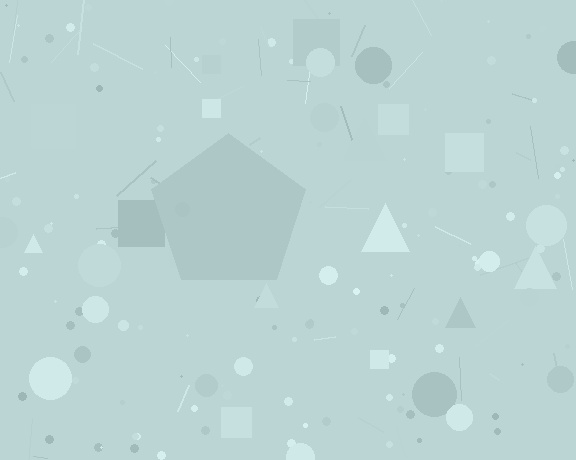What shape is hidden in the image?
A pentagon is hidden in the image.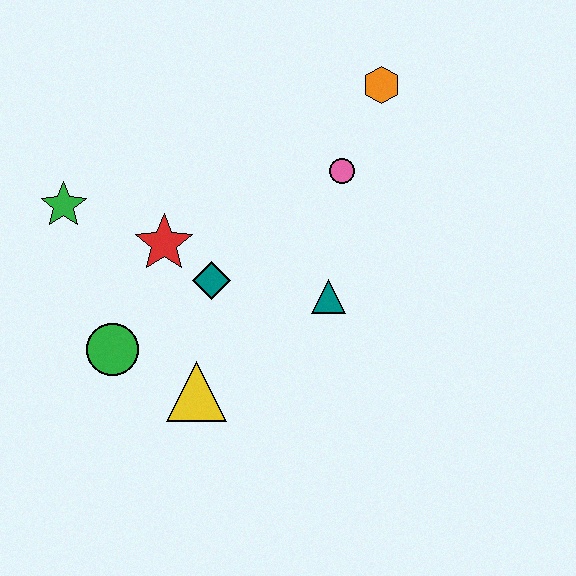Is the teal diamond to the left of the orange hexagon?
Yes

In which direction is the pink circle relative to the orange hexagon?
The pink circle is below the orange hexagon.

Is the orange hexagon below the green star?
No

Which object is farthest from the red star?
The orange hexagon is farthest from the red star.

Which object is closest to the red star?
The teal diamond is closest to the red star.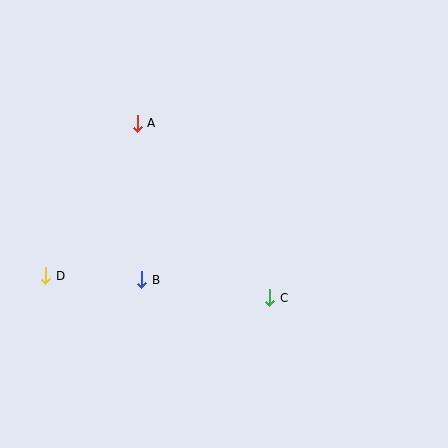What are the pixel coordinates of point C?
Point C is at (270, 298).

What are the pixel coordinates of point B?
Point B is at (142, 280).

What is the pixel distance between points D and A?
The distance between D and A is 178 pixels.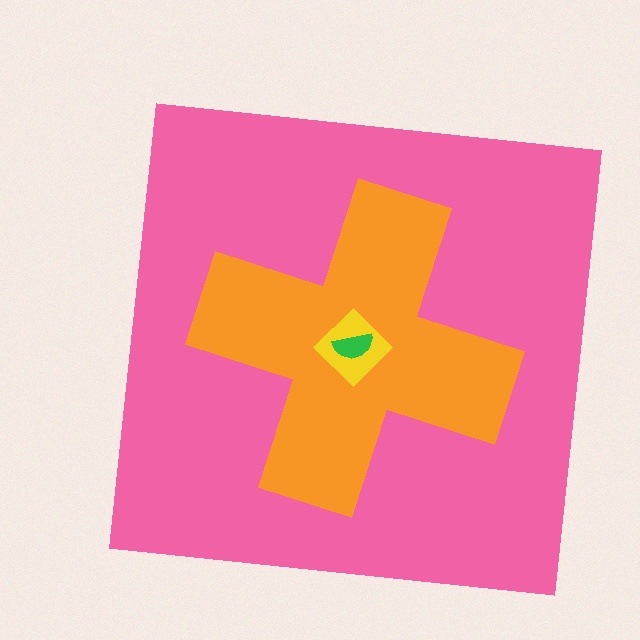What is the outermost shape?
The pink square.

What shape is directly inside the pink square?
The orange cross.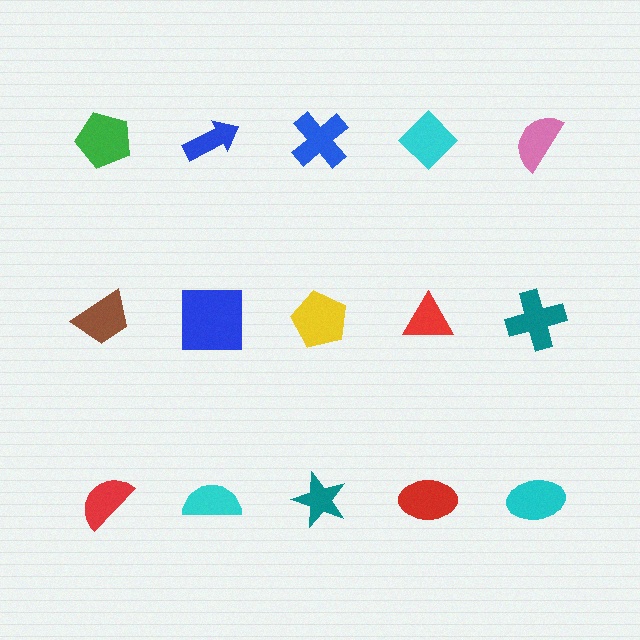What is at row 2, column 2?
A blue square.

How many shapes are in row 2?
5 shapes.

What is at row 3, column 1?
A red semicircle.